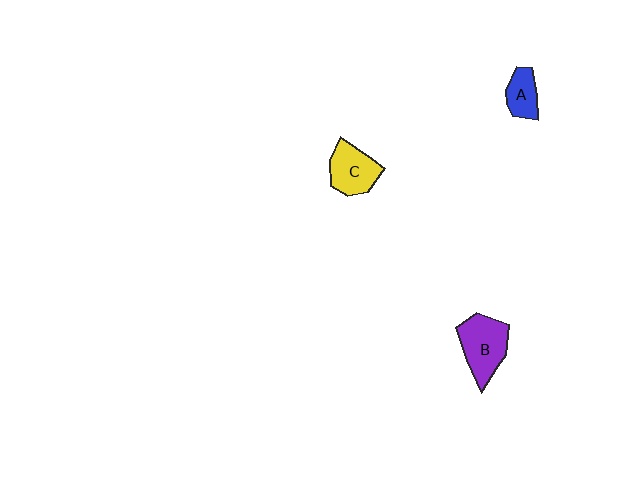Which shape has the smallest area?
Shape A (blue).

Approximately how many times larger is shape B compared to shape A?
Approximately 1.9 times.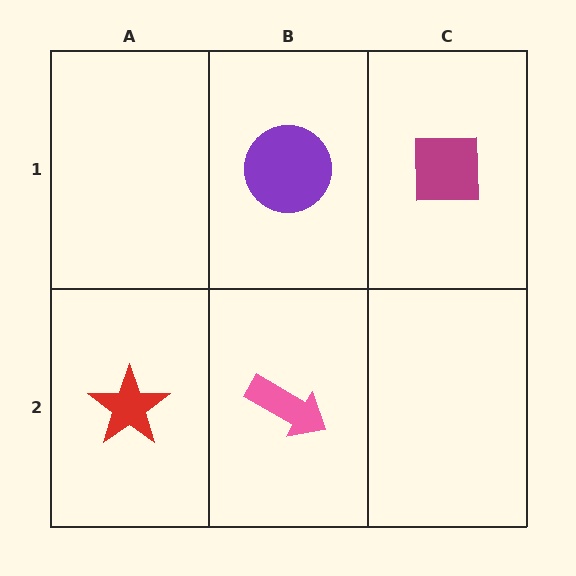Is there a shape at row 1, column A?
No, that cell is empty.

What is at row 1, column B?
A purple circle.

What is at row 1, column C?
A magenta square.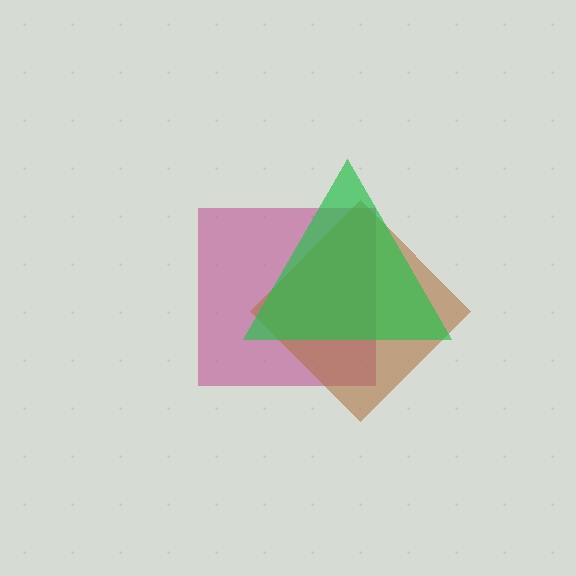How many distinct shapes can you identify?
There are 3 distinct shapes: a magenta square, a brown diamond, a green triangle.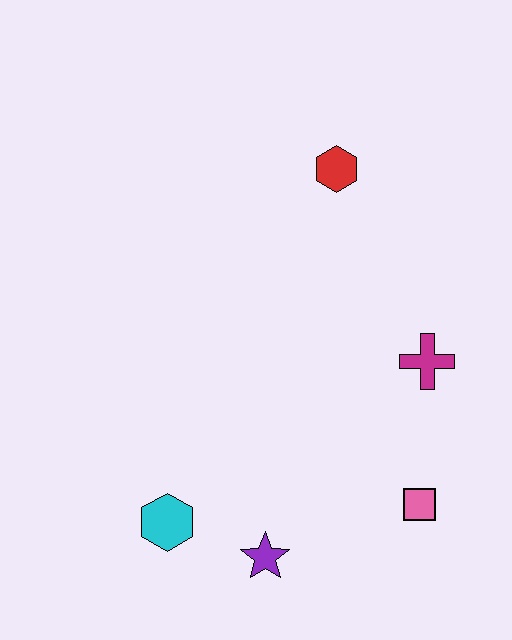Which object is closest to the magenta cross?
The pink square is closest to the magenta cross.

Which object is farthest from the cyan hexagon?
The red hexagon is farthest from the cyan hexagon.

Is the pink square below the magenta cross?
Yes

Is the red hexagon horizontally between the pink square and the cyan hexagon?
Yes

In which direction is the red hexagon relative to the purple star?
The red hexagon is above the purple star.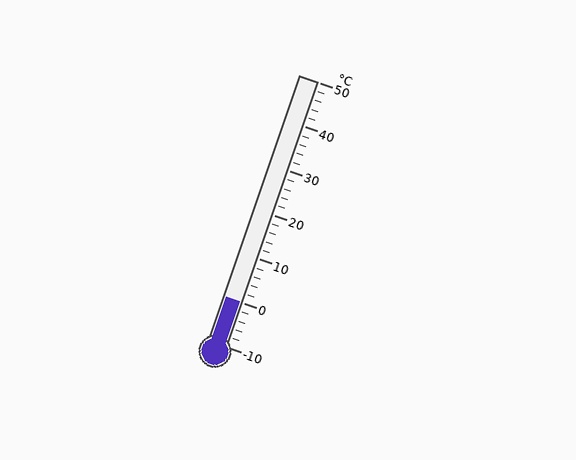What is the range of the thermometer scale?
The thermometer scale ranges from -10°C to 50°C.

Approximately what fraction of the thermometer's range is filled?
The thermometer is filled to approximately 15% of its range.